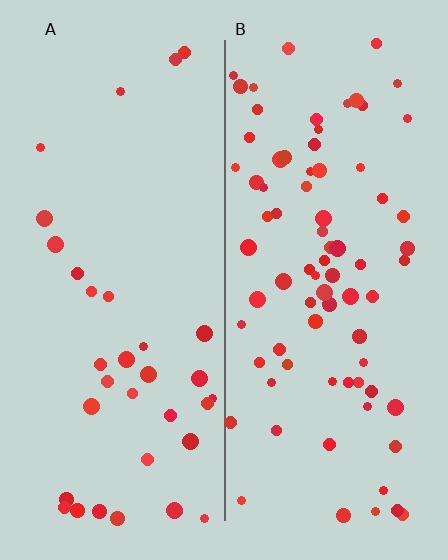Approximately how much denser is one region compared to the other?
Approximately 2.3× — region B over region A.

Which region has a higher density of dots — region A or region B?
B (the right).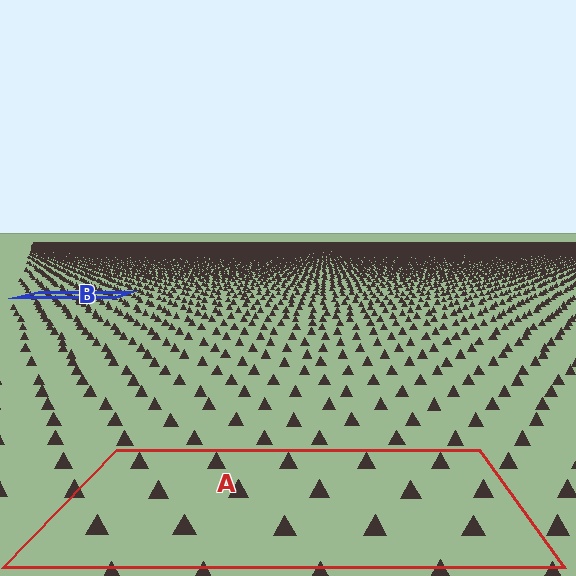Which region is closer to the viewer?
Region A is closer. The texture elements there are larger and more spread out.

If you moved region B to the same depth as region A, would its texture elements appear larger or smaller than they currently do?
They would appear larger. At a closer depth, the same texture elements are projected at a bigger on-screen size.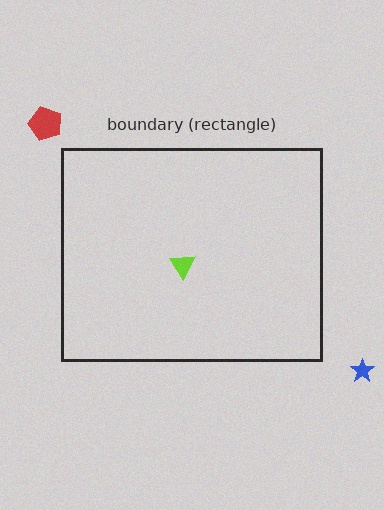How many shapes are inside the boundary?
1 inside, 2 outside.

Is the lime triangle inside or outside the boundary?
Inside.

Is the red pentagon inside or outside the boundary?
Outside.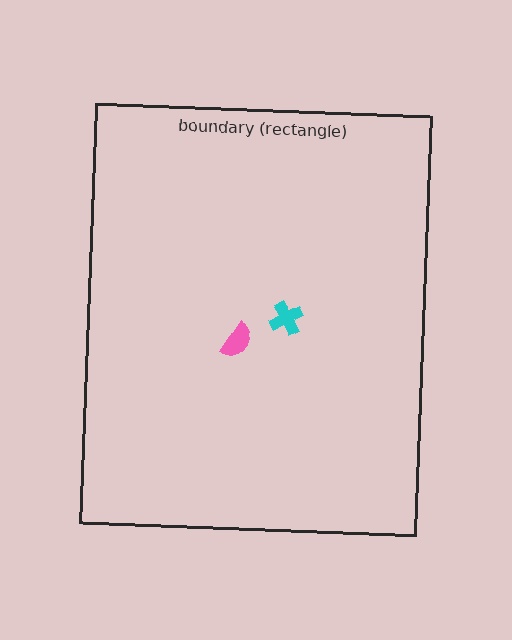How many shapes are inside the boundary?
2 inside, 0 outside.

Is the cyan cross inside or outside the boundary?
Inside.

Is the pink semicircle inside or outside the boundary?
Inside.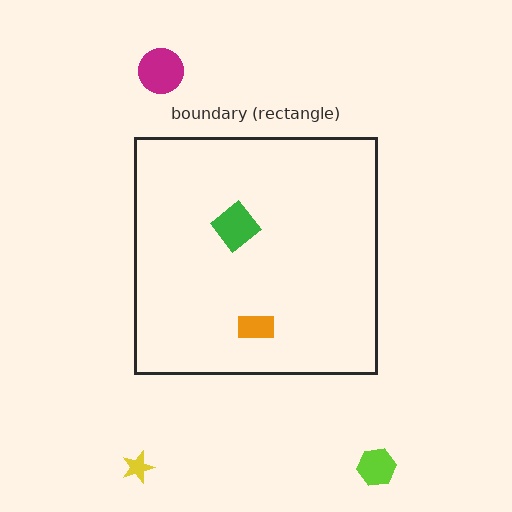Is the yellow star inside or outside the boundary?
Outside.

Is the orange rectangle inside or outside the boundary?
Inside.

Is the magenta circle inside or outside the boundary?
Outside.